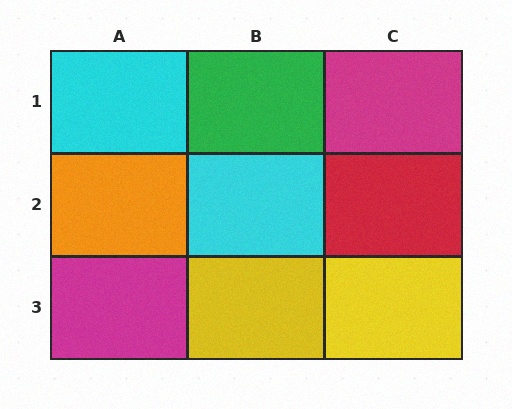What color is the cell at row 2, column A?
Orange.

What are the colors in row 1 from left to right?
Cyan, green, magenta.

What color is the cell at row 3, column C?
Yellow.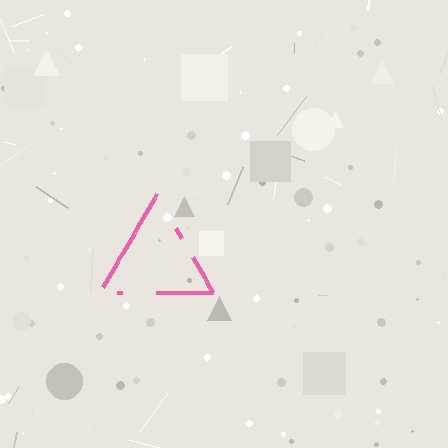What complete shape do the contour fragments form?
The contour fragments form a triangle.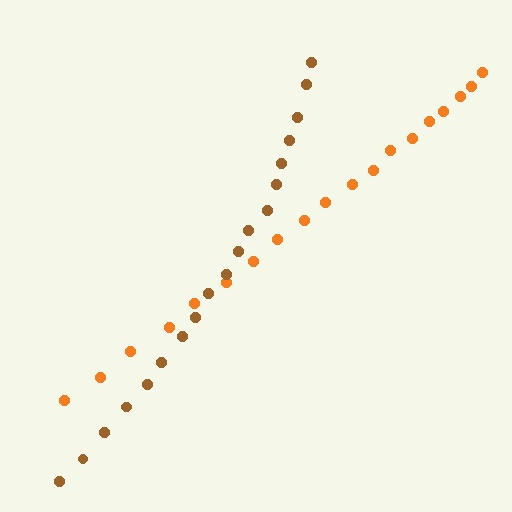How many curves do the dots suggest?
There are 2 distinct paths.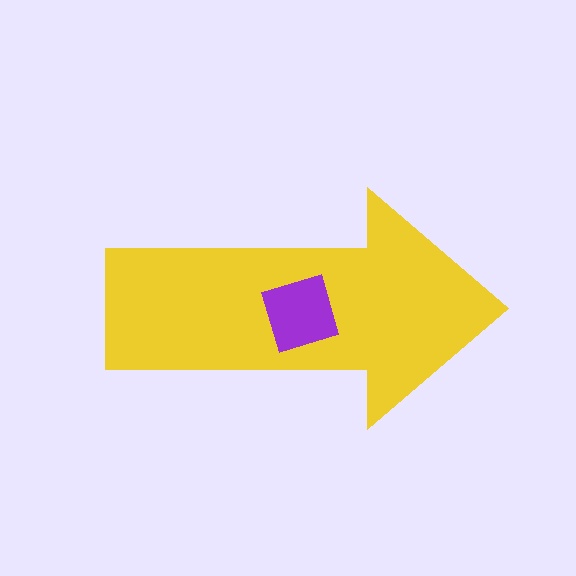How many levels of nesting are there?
2.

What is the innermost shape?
The purple diamond.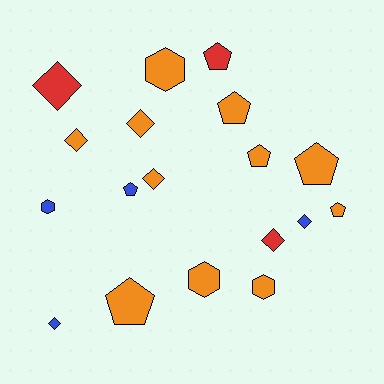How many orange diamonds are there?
There are 3 orange diamonds.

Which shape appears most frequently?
Diamond, with 7 objects.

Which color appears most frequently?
Orange, with 11 objects.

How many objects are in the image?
There are 18 objects.